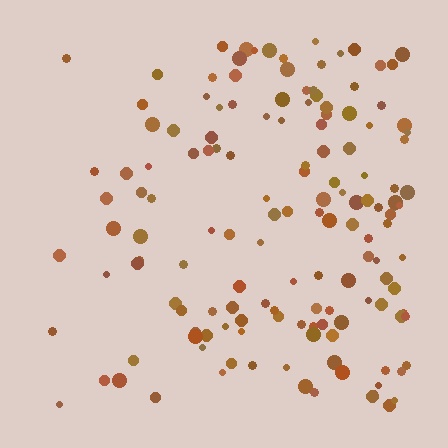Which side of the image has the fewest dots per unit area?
The left.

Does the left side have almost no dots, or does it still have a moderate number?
Still a moderate number, just noticeably fewer than the right.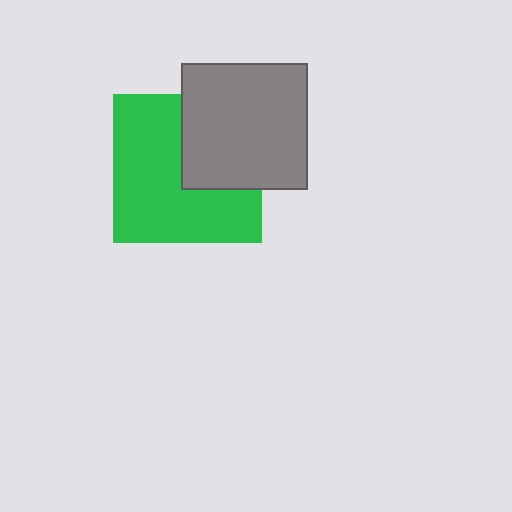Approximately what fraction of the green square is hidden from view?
Roughly 35% of the green square is hidden behind the gray square.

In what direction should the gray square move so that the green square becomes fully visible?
The gray square should move toward the upper-right. That is the shortest direction to clear the overlap and leave the green square fully visible.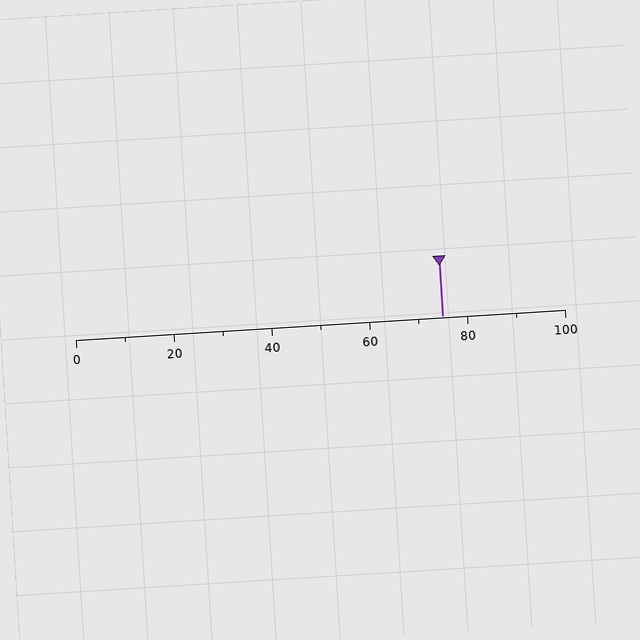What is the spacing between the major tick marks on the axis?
The major ticks are spaced 20 apart.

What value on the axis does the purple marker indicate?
The marker indicates approximately 75.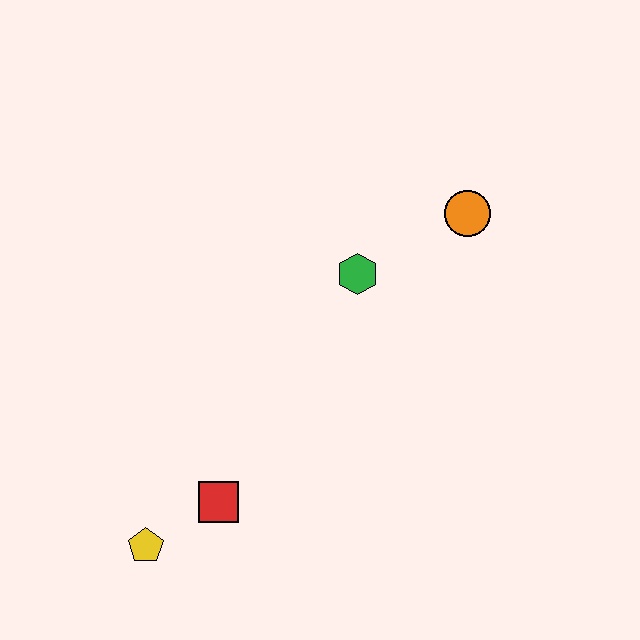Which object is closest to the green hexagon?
The orange circle is closest to the green hexagon.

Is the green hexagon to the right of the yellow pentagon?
Yes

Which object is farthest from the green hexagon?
The yellow pentagon is farthest from the green hexagon.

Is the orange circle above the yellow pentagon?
Yes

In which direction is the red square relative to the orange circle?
The red square is below the orange circle.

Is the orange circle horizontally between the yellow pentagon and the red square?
No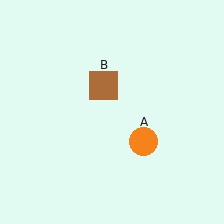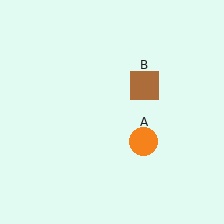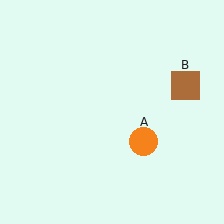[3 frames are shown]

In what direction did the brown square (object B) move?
The brown square (object B) moved right.